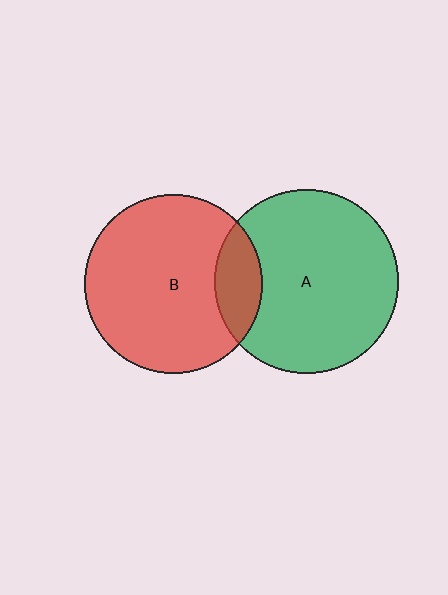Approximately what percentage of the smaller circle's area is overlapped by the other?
Approximately 15%.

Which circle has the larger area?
Circle A (green).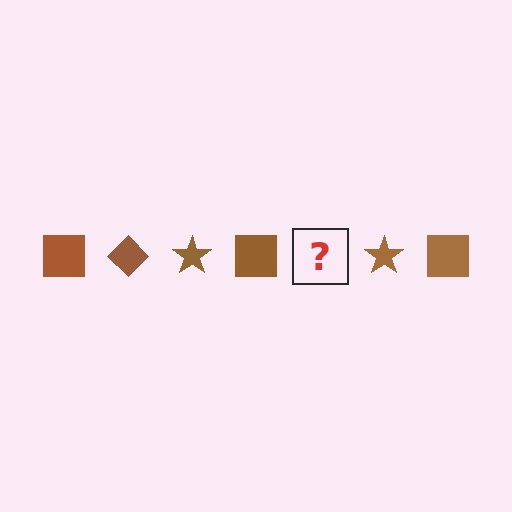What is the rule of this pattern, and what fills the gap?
The rule is that the pattern cycles through square, diamond, star shapes in brown. The gap should be filled with a brown diamond.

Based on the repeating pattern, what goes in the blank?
The blank should be a brown diamond.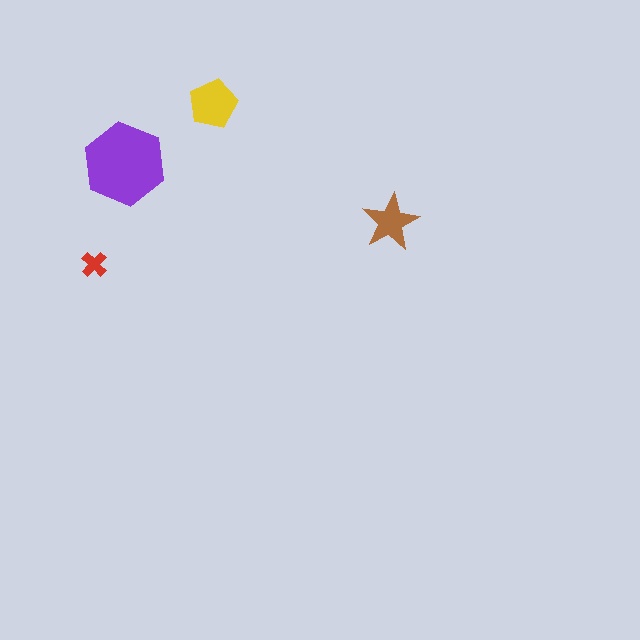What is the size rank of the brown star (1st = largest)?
3rd.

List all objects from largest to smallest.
The purple hexagon, the yellow pentagon, the brown star, the red cross.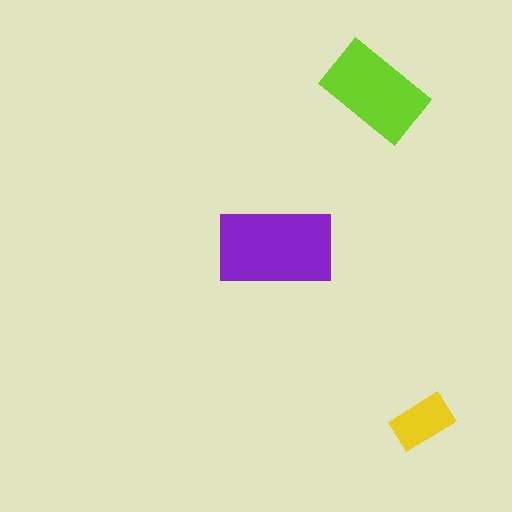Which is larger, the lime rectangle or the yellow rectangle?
The lime one.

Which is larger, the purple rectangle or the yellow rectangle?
The purple one.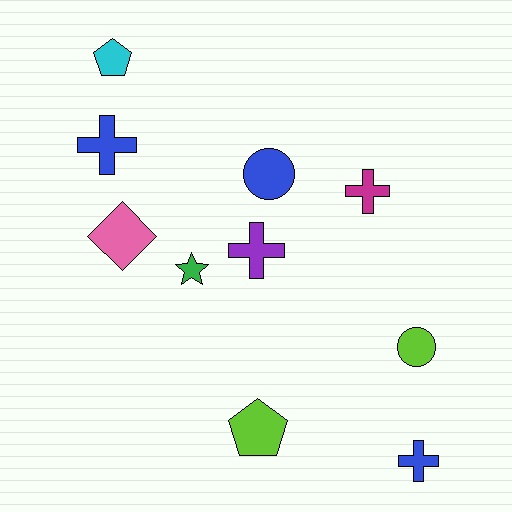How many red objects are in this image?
There are no red objects.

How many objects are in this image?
There are 10 objects.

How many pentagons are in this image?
There are 2 pentagons.